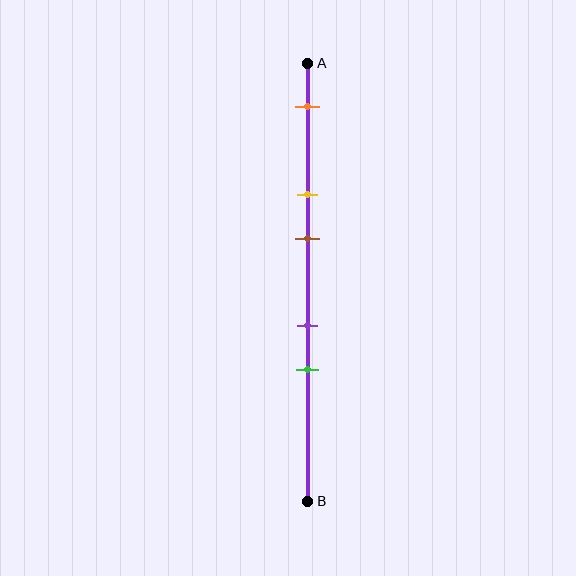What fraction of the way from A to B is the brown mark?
The brown mark is approximately 40% (0.4) of the way from A to B.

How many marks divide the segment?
There are 5 marks dividing the segment.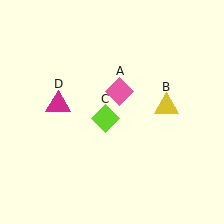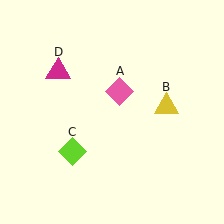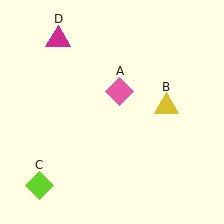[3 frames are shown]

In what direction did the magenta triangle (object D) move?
The magenta triangle (object D) moved up.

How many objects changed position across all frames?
2 objects changed position: lime diamond (object C), magenta triangle (object D).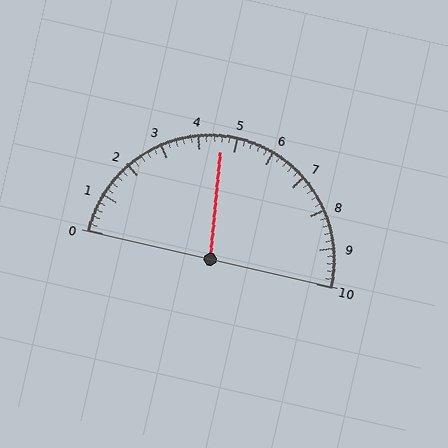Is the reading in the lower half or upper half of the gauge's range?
The reading is in the lower half of the range (0 to 10).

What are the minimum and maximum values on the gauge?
The gauge ranges from 0 to 10.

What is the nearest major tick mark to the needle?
The nearest major tick mark is 5.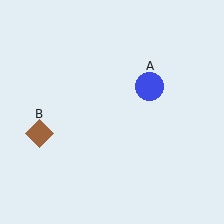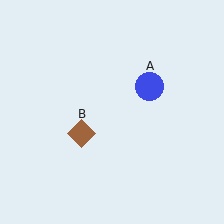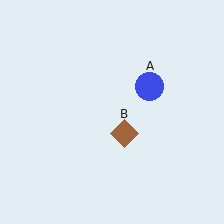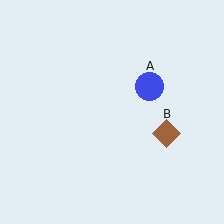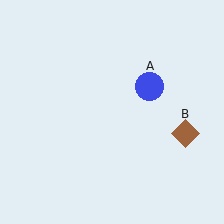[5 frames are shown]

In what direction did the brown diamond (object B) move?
The brown diamond (object B) moved right.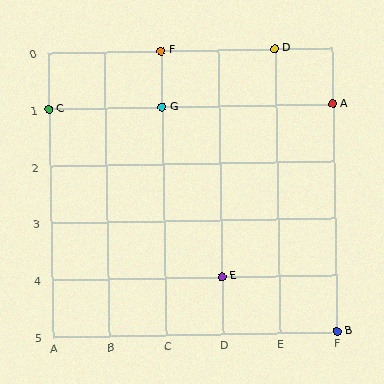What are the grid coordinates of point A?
Point A is at grid coordinates (F, 1).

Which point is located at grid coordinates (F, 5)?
Point B is at (F, 5).